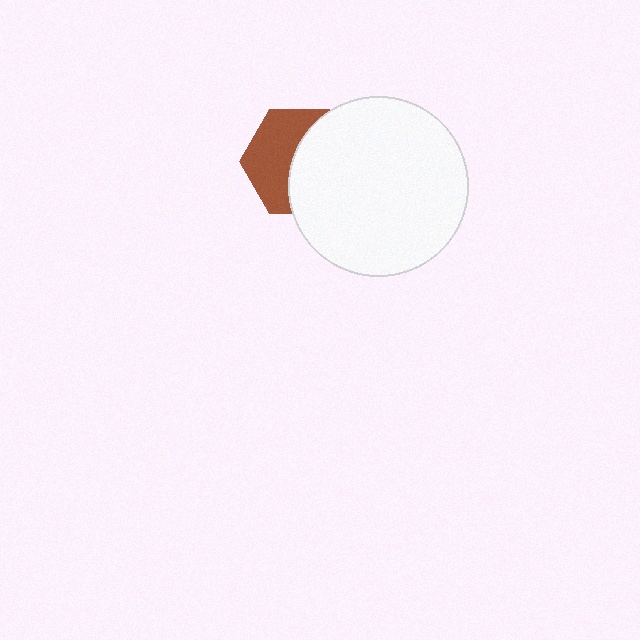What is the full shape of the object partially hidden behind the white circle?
The partially hidden object is a brown hexagon.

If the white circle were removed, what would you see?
You would see the complete brown hexagon.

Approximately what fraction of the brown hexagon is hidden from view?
Roughly 52% of the brown hexagon is hidden behind the white circle.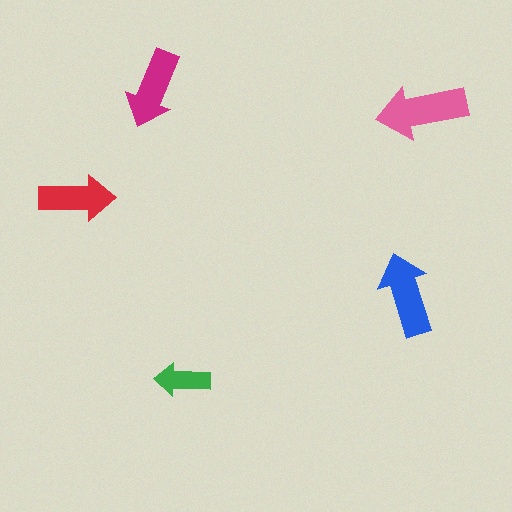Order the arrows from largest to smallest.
the pink one, the blue one, the magenta one, the red one, the green one.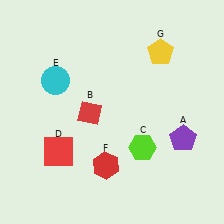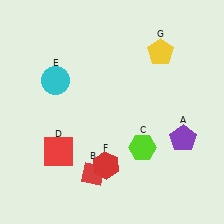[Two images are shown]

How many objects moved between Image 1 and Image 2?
1 object moved between the two images.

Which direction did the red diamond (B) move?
The red diamond (B) moved down.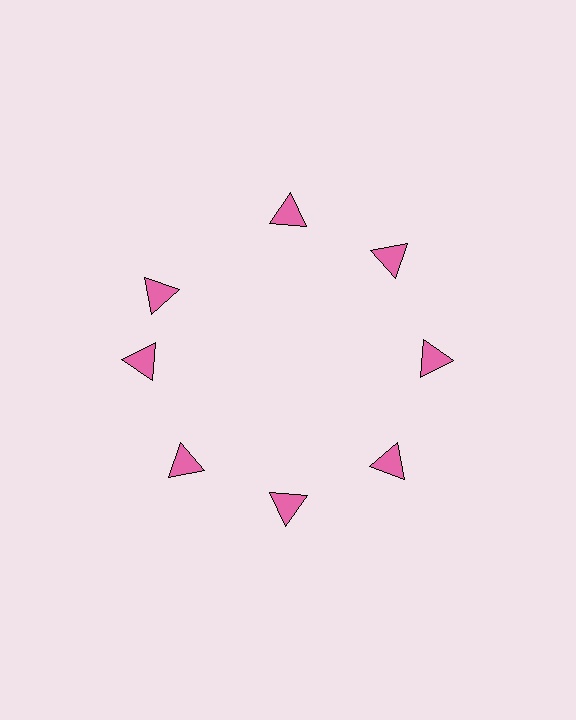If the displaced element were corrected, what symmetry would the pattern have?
It would have 8-fold rotational symmetry — the pattern would map onto itself every 45 degrees.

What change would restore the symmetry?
The symmetry would be restored by rotating it back into even spacing with its neighbors so that all 8 triangles sit at equal angles and equal distance from the center.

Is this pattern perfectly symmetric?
No. The 8 pink triangles are arranged in a ring, but one element near the 10 o'clock position is rotated out of alignment along the ring, breaking the 8-fold rotational symmetry.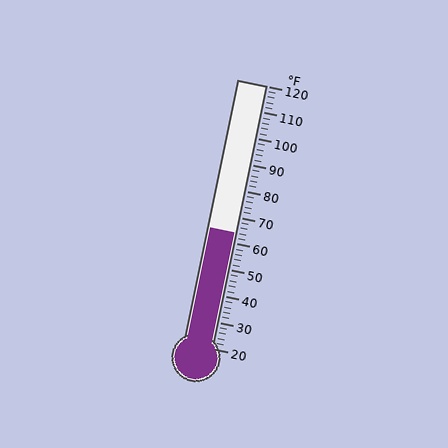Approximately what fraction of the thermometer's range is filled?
The thermometer is filled to approximately 45% of its range.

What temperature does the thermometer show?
The thermometer shows approximately 64°F.